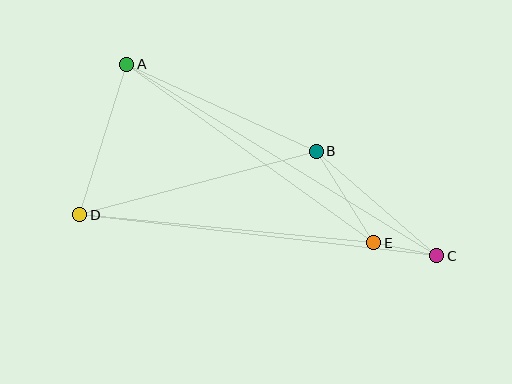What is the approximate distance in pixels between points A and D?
The distance between A and D is approximately 158 pixels.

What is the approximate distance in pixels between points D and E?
The distance between D and E is approximately 295 pixels.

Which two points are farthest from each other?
Points A and C are farthest from each other.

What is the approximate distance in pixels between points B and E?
The distance between B and E is approximately 108 pixels.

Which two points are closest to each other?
Points C and E are closest to each other.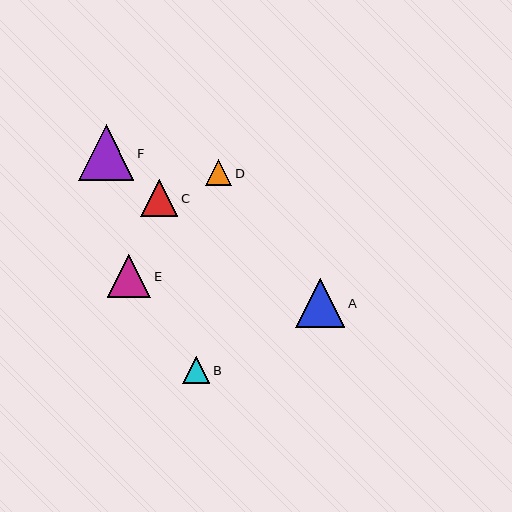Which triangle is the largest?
Triangle F is the largest with a size of approximately 56 pixels.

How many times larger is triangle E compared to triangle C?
Triangle E is approximately 1.2 times the size of triangle C.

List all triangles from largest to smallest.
From largest to smallest: F, A, E, C, B, D.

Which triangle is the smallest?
Triangle D is the smallest with a size of approximately 26 pixels.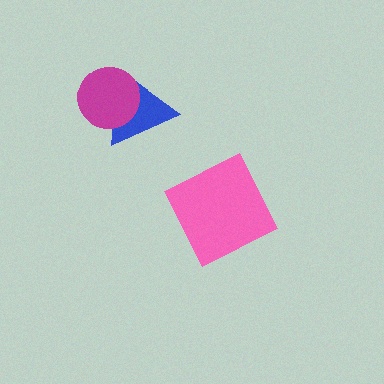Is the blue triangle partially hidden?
Yes, it is partially covered by another shape.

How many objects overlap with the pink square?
0 objects overlap with the pink square.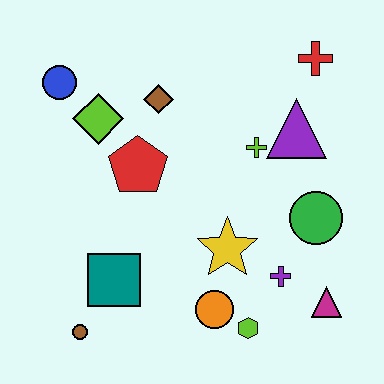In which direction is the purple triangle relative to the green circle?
The purple triangle is above the green circle.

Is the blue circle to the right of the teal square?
No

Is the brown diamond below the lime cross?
No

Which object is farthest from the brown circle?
The red cross is farthest from the brown circle.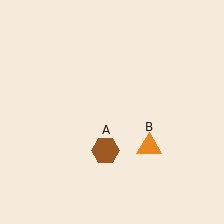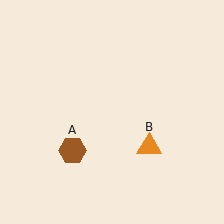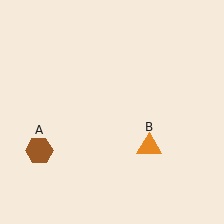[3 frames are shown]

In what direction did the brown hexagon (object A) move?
The brown hexagon (object A) moved left.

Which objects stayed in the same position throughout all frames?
Orange triangle (object B) remained stationary.